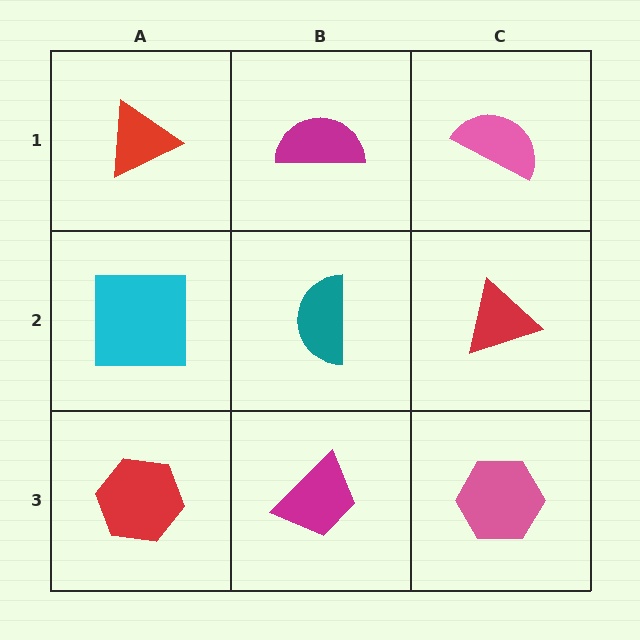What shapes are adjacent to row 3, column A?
A cyan square (row 2, column A), a magenta trapezoid (row 3, column B).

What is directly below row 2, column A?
A red hexagon.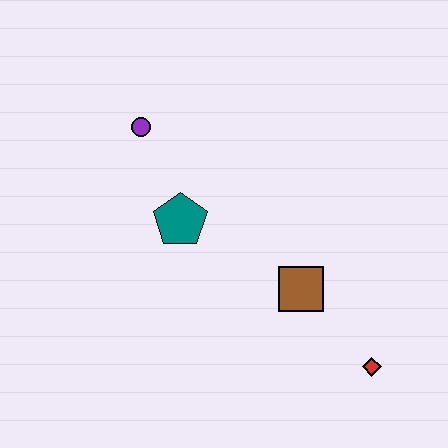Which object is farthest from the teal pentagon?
The red diamond is farthest from the teal pentagon.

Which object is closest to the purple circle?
The teal pentagon is closest to the purple circle.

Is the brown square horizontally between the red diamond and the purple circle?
Yes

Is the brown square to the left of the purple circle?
No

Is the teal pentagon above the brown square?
Yes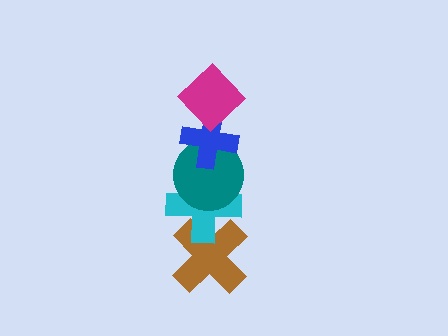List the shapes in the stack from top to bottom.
From top to bottom: the magenta diamond, the blue cross, the teal circle, the cyan cross, the brown cross.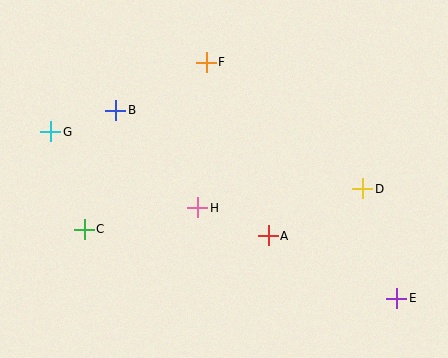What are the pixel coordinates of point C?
Point C is at (84, 229).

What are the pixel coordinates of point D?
Point D is at (363, 189).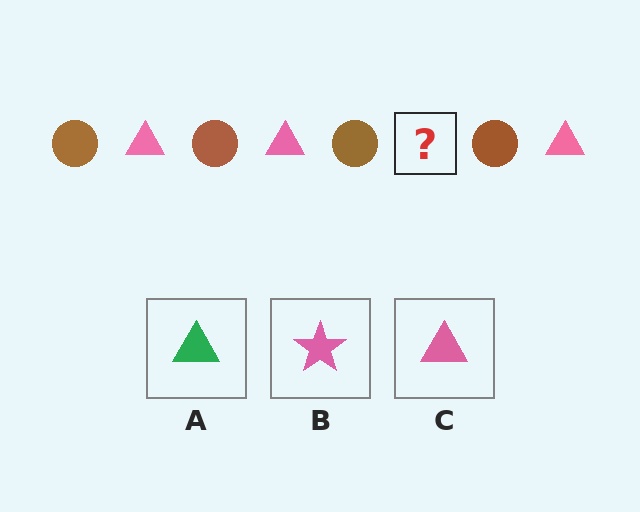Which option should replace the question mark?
Option C.